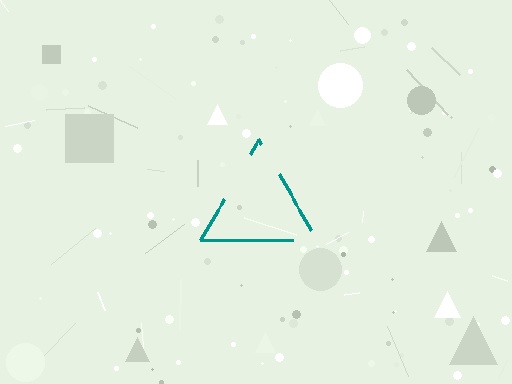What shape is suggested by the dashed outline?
The dashed outline suggests a triangle.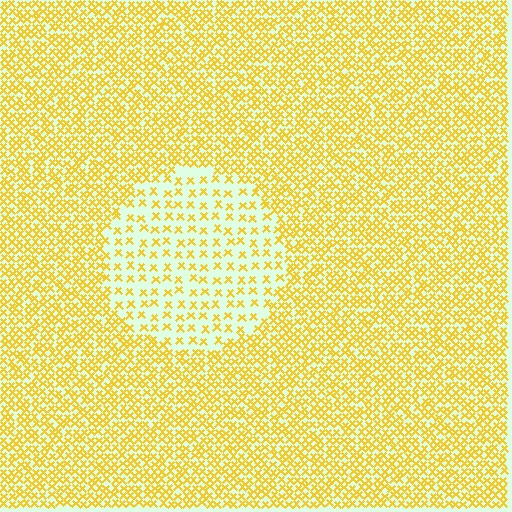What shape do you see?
I see a circle.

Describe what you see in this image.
The image contains small yellow elements arranged at two different densities. A circle-shaped region is visible where the elements are less densely packed than the surrounding area.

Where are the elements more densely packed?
The elements are more densely packed outside the circle boundary.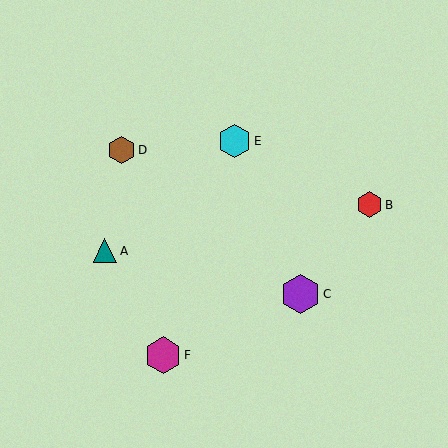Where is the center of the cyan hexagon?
The center of the cyan hexagon is at (235, 141).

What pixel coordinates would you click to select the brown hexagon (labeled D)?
Click at (121, 150) to select the brown hexagon D.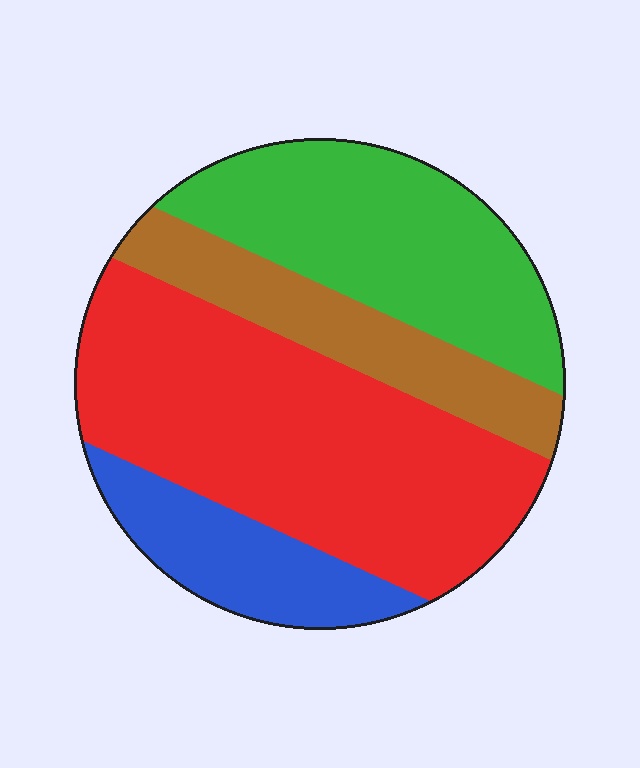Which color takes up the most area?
Red, at roughly 45%.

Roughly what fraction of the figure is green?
Green covers about 25% of the figure.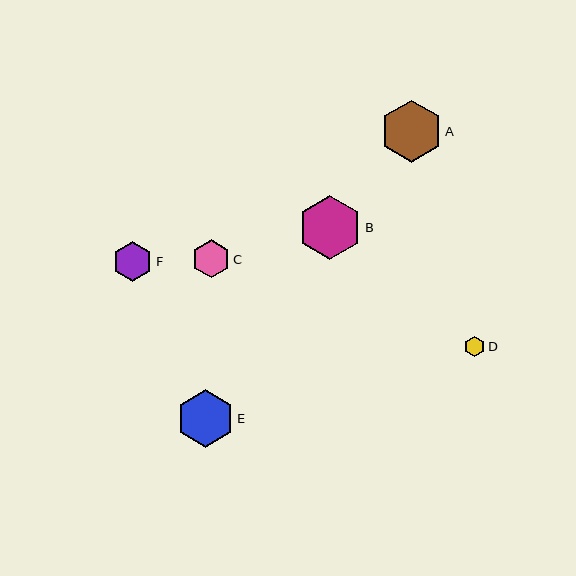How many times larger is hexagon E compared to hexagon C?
Hexagon E is approximately 1.5 times the size of hexagon C.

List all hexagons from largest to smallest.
From largest to smallest: B, A, E, F, C, D.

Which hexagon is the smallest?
Hexagon D is the smallest with a size of approximately 20 pixels.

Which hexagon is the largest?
Hexagon B is the largest with a size of approximately 65 pixels.